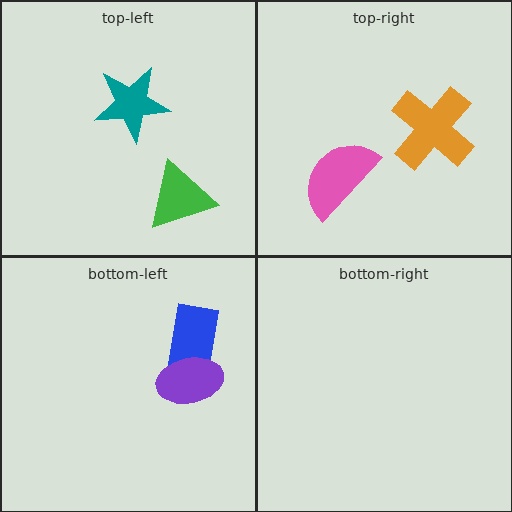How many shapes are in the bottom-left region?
2.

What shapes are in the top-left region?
The green triangle, the teal star.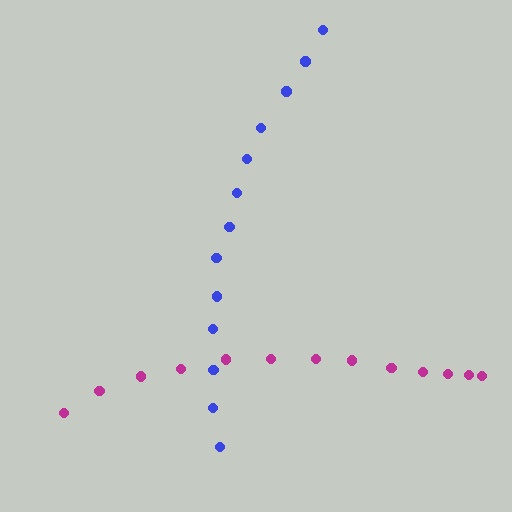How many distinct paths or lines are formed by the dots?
There are 2 distinct paths.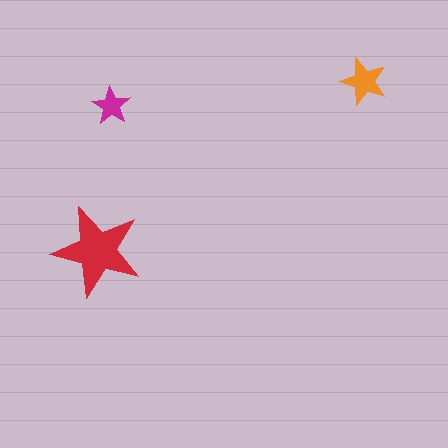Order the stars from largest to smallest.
the red one, the orange one, the magenta one.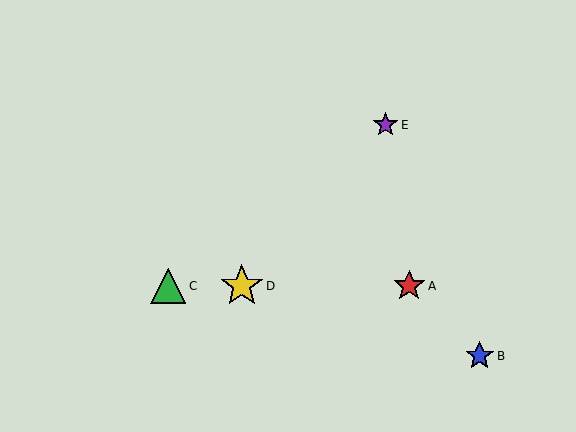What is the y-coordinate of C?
Object C is at y≈286.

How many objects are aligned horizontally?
3 objects (A, C, D) are aligned horizontally.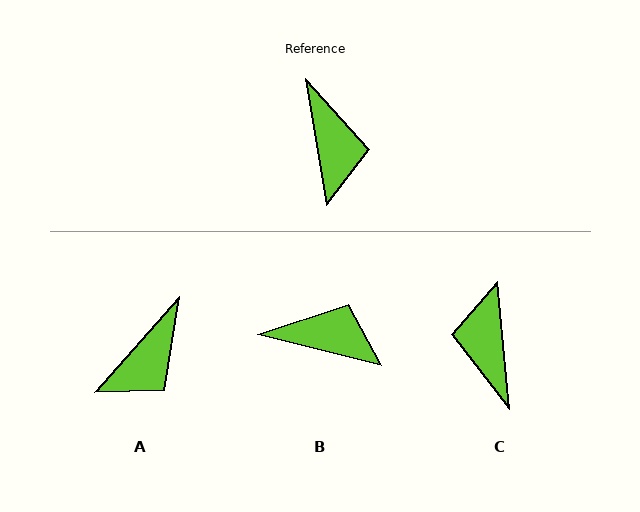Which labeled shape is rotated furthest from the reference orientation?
C, about 176 degrees away.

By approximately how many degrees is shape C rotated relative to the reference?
Approximately 176 degrees counter-clockwise.